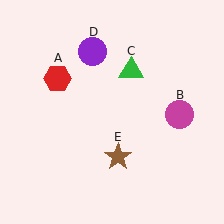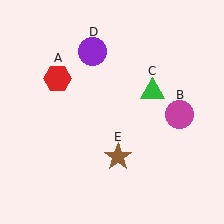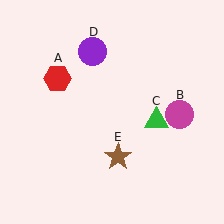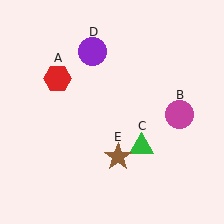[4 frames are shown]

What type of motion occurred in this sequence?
The green triangle (object C) rotated clockwise around the center of the scene.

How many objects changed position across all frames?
1 object changed position: green triangle (object C).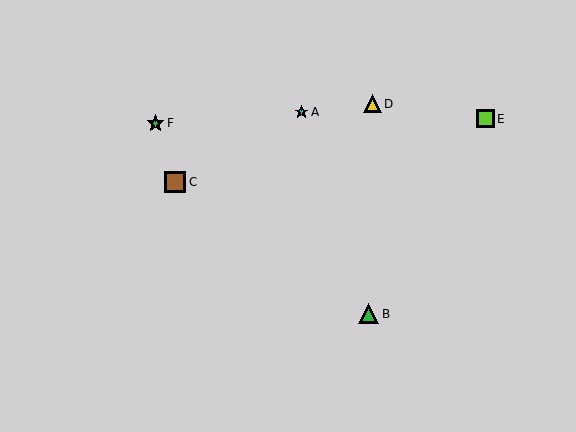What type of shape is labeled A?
Shape A is a cyan star.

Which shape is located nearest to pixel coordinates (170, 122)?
The green star (labeled F) at (156, 123) is nearest to that location.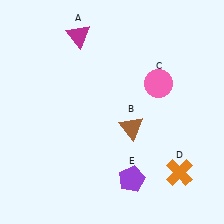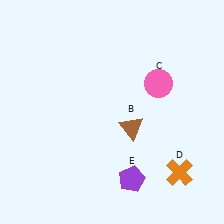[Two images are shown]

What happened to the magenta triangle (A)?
The magenta triangle (A) was removed in Image 2. It was in the top-left area of Image 1.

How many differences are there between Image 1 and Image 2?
There is 1 difference between the two images.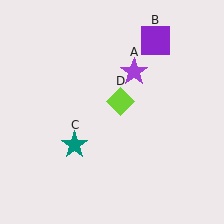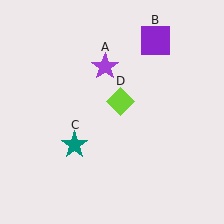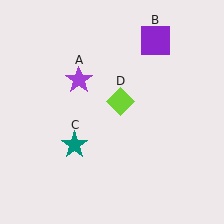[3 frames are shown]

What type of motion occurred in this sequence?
The purple star (object A) rotated counterclockwise around the center of the scene.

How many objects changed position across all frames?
1 object changed position: purple star (object A).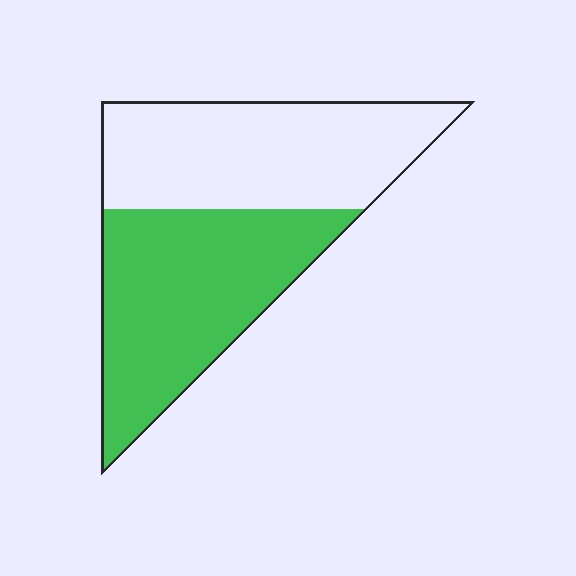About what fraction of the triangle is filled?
About one half (1/2).